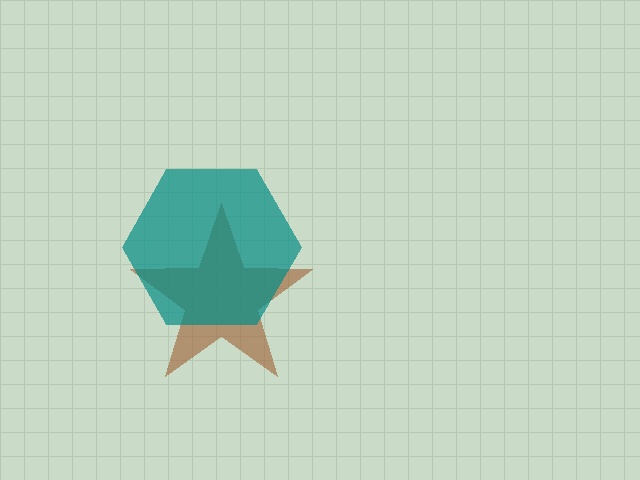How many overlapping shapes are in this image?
There are 2 overlapping shapes in the image.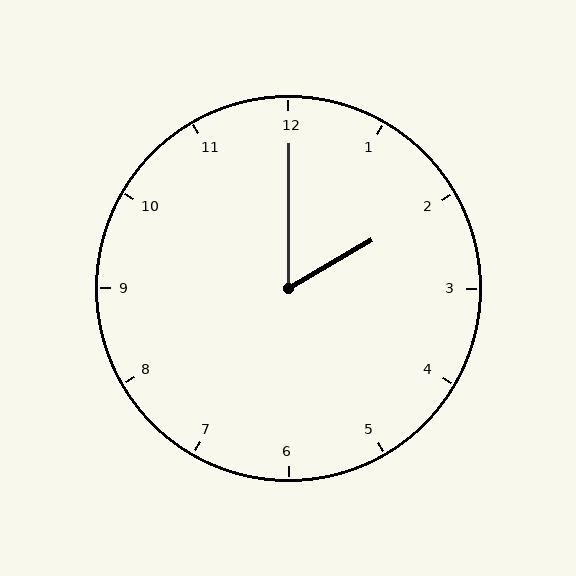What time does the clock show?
2:00.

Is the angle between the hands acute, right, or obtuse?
It is acute.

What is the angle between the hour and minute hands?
Approximately 60 degrees.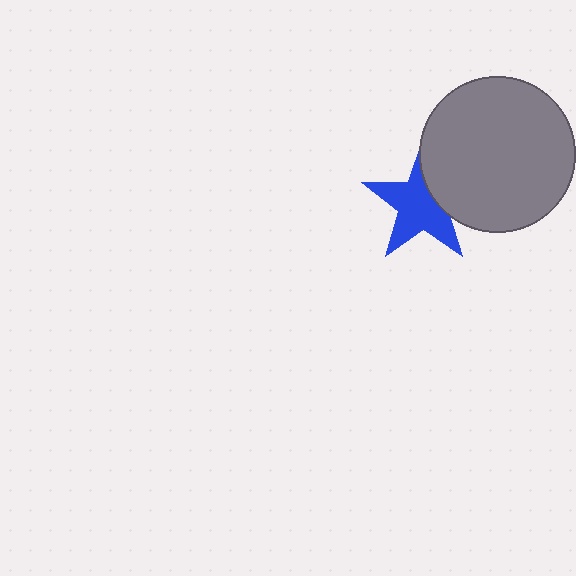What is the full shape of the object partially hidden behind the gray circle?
The partially hidden object is a blue star.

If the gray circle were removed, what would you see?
You would see the complete blue star.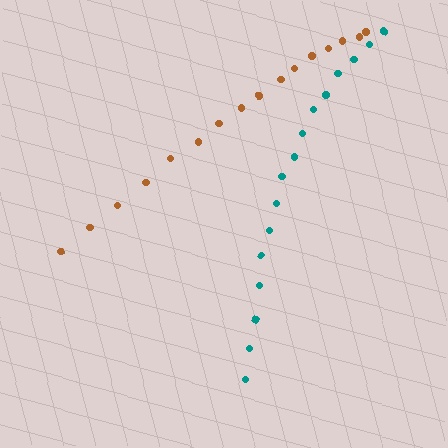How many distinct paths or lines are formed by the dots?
There are 2 distinct paths.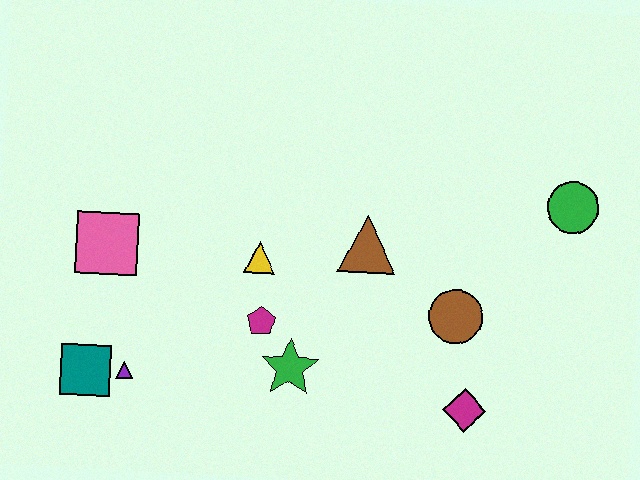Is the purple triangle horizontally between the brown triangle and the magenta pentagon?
No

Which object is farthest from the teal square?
The green circle is farthest from the teal square.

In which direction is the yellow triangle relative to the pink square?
The yellow triangle is to the right of the pink square.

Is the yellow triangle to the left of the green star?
Yes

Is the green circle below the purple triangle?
No